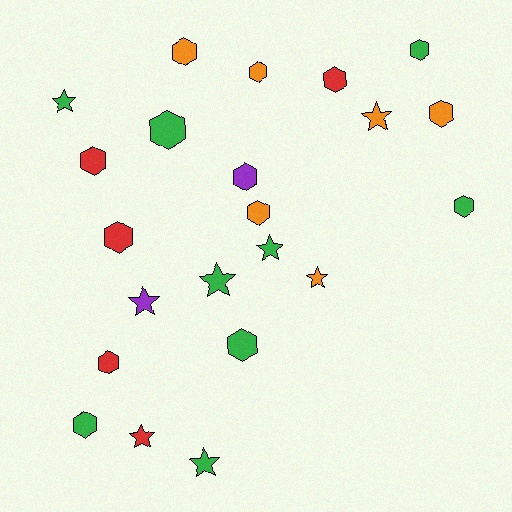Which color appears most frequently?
Green, with 9 objects.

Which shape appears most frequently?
Hexagon, with 14 objects.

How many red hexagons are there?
There are 4 red hexagons.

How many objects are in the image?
There are 22 objects.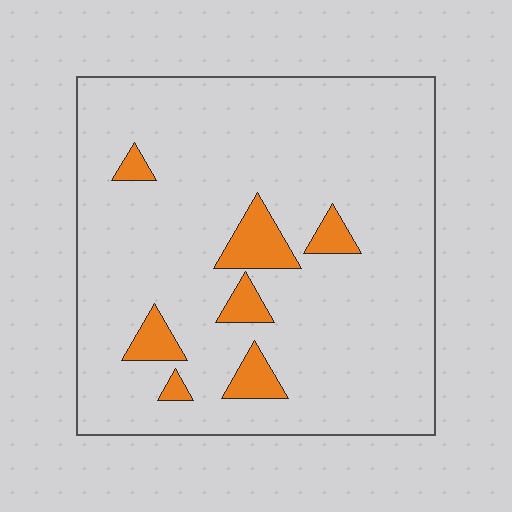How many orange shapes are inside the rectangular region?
7.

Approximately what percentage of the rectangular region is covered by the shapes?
Approximately 10%.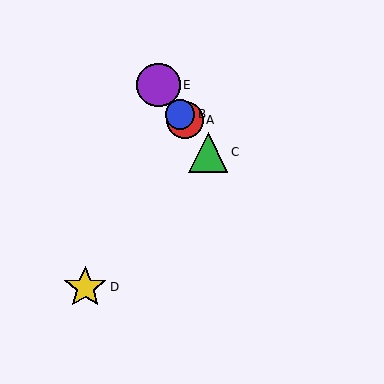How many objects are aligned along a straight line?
4 objects (A, B, C, E) are aligned along a straight line.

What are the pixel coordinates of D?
Object D is at (85, 287).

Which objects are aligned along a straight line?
Objects A, B, C, E are aligned along a straight line.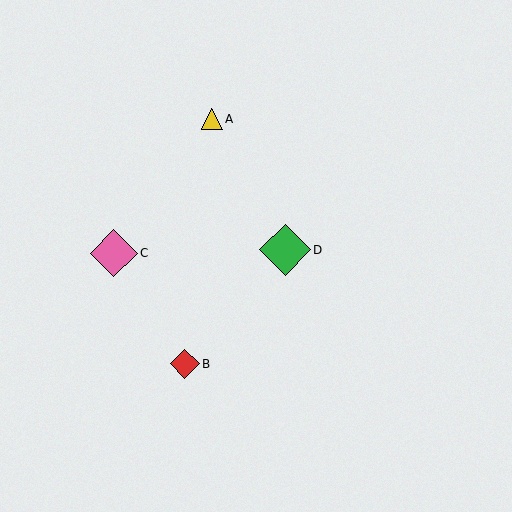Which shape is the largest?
The green diamond (labeled D) is the largest.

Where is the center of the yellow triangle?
The center of the yellow triangle is at (212, 119).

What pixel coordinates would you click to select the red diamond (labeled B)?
Click at (185, 364) to select the red diamond B.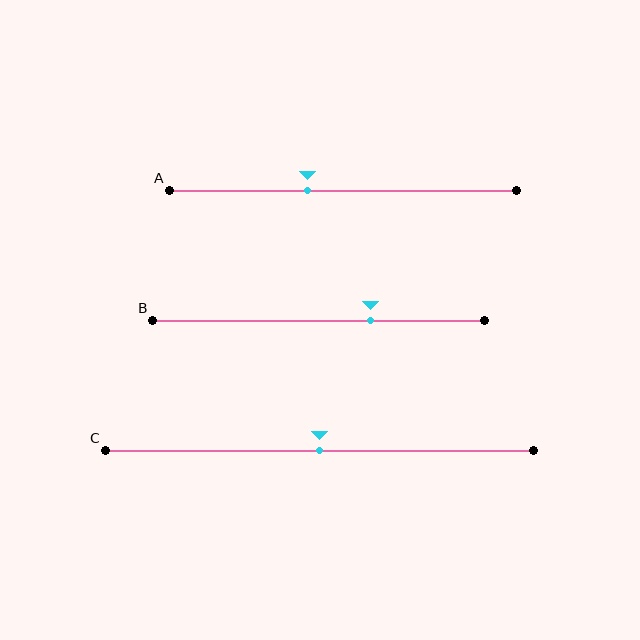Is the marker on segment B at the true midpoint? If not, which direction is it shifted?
No, the marker on segment B is shifted to the right by about 16% of the segment length.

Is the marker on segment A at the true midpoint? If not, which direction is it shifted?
No, the marker on segment A is shifted to the left by about 10% of the segment length.